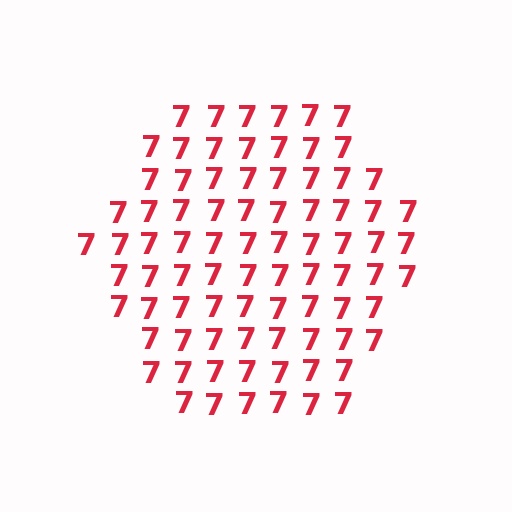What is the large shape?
The large shape is a hexagon.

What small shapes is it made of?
It is made of small digit 7's.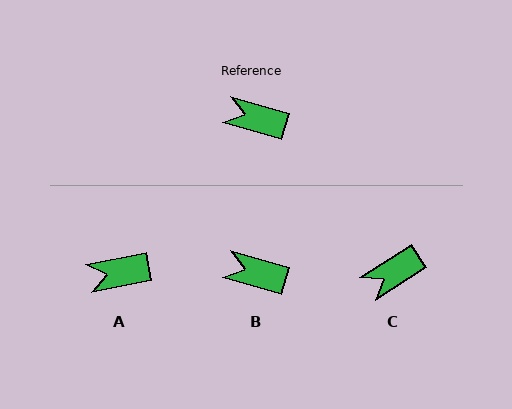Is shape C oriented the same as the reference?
No, it is off by about 49 degrees.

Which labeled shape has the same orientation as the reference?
B.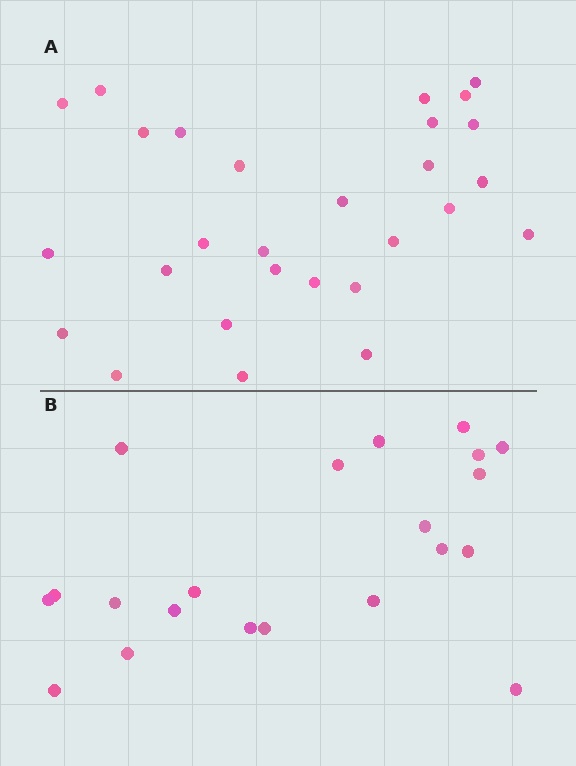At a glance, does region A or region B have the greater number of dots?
Region A (the top region) has more dots.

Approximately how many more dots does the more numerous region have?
Region A has roughly 8 or so more dots than region B.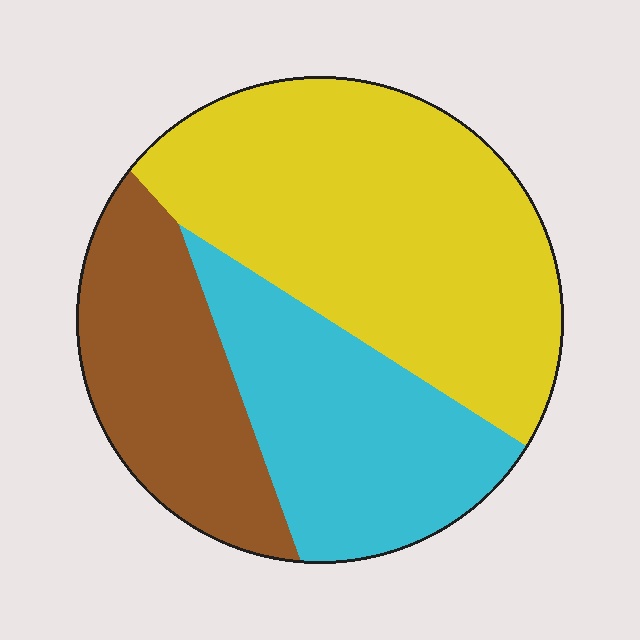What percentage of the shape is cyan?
Cyan covers roughly 30% of the shape.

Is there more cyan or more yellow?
Yellow.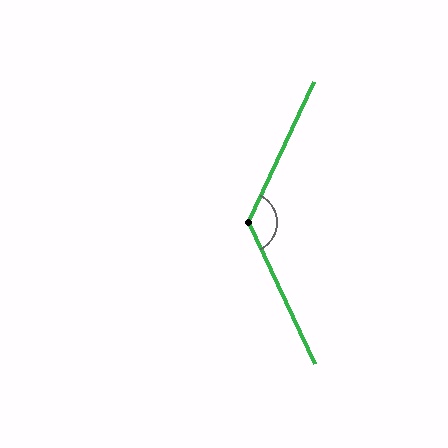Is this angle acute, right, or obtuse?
It is obtuse.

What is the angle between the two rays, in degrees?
Approximately 130 degrees.